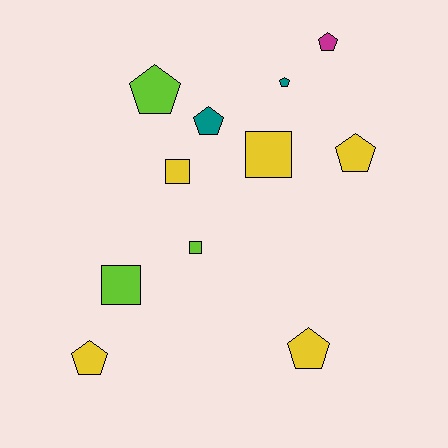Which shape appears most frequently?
Pentagon, with 7 objects.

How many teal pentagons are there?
There are 2 teal pentagons.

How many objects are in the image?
There are 11 objects.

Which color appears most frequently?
Yellow, with 5 objects.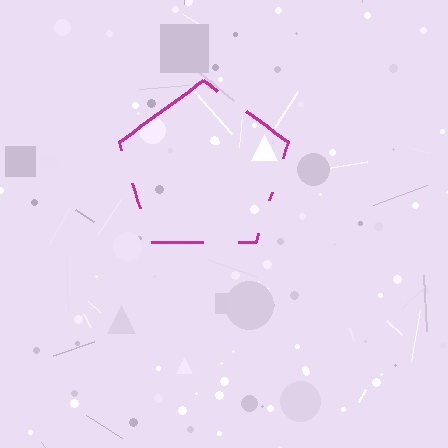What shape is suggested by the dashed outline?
The dashed outline suggests a pentagon.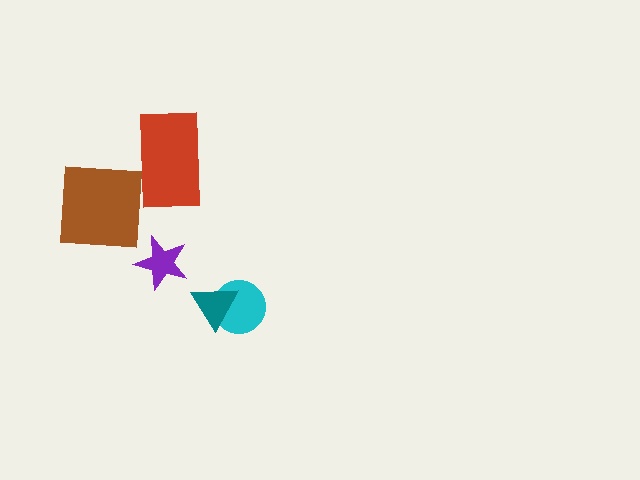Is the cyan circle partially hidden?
Yes, it is partially covered by another shape.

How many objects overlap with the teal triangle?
1 object overlaps with the teal triangle.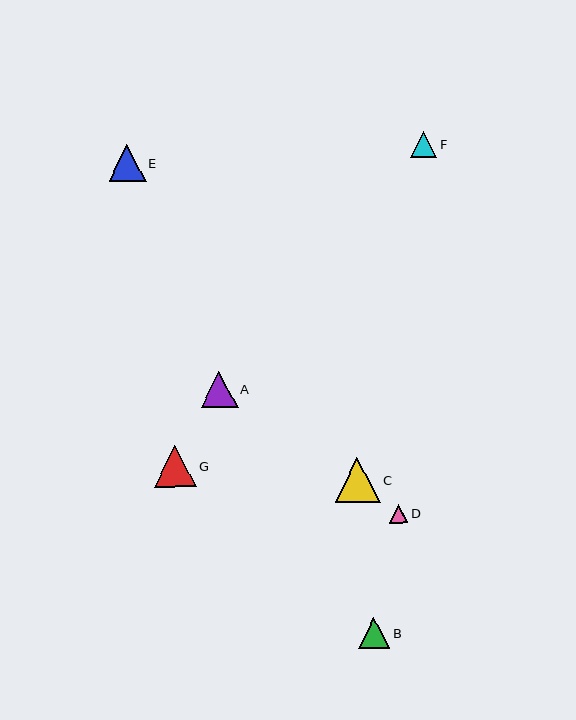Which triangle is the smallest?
Triangle D is the smallest with a size of approximately 18 pixels.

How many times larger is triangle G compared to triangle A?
Triangle G is approximately 1.1 times the size of triangle A.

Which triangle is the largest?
Triangle C is the largest with a size of approximately 45 pixels.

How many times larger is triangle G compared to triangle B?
Triangle G is approximately 1.4 times the size of triangle B.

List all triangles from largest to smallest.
From largest to smallest: C, G, E, A, B, F, D.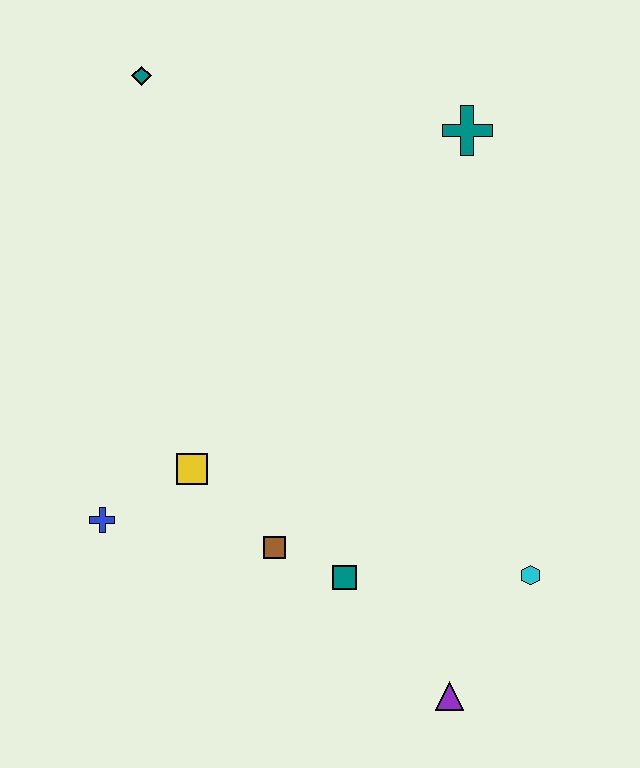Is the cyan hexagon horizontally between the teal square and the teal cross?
No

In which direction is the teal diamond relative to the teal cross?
The teal diamond is to the left of the teal cross.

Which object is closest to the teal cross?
The teal diamond is closest to the teal cross.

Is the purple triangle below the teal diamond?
Yes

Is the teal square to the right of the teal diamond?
Yes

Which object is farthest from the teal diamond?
The purple triangle is farthest from the teal diamond.